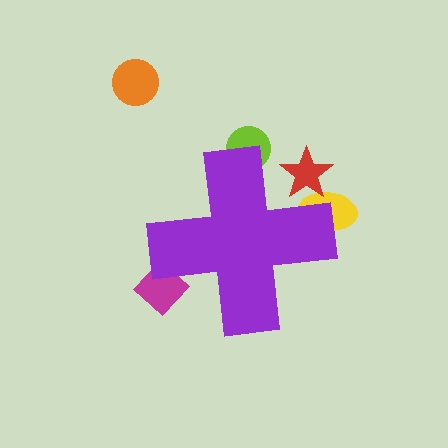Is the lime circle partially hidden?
Yes, the lime circle is partially hidden behind the purple cross.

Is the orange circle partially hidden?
No, the orange circle is fully visible.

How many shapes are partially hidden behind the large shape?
4 shapes are partially hidden.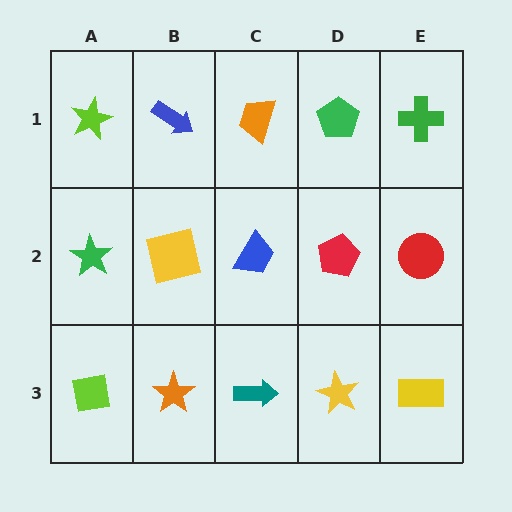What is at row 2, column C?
A blue trapezoid.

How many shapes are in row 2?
5 shapes.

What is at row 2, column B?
A yellow square.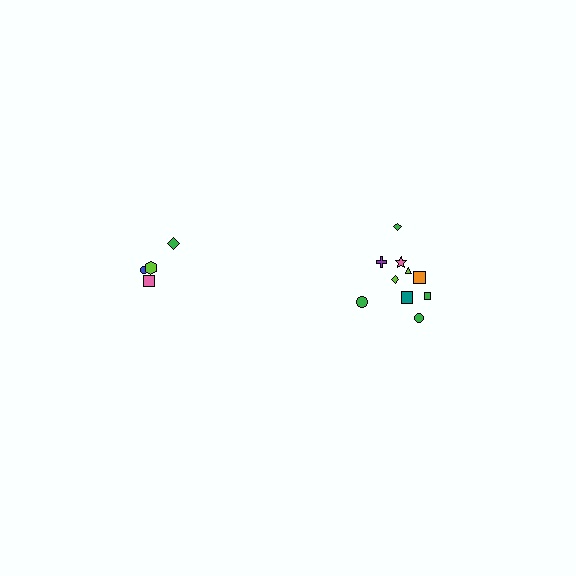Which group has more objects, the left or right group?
The right group.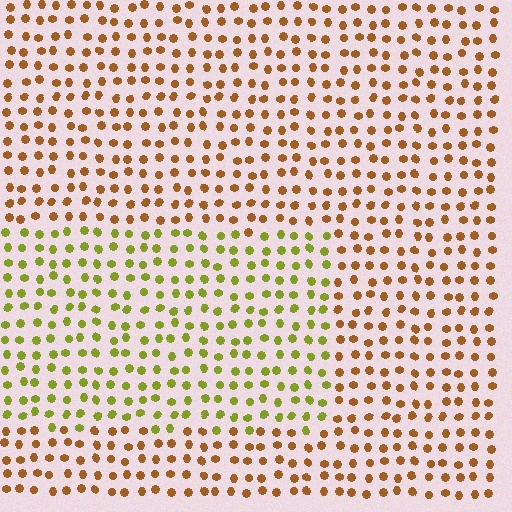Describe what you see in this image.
The image is filled with small brown elements in a uniform arrangement. A rectangle-shaped region is visible where the elements are tinted to a slightly different hue, forming a subtle color boundary.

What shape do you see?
I see a rectangle.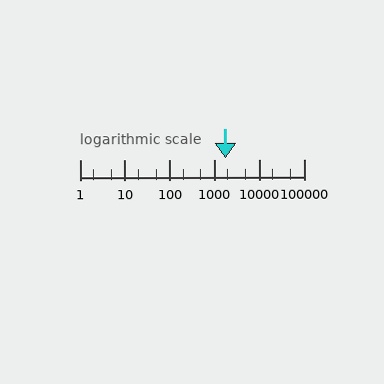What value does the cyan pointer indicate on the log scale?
The pointer indicates approximately 1800.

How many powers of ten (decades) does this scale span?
The scale spans 5 decades, from 1 to 100000.